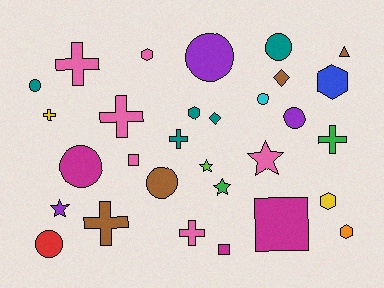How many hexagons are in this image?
There are 5 hexagons.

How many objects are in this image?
There are 30 objects.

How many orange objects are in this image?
There is 1 orange object.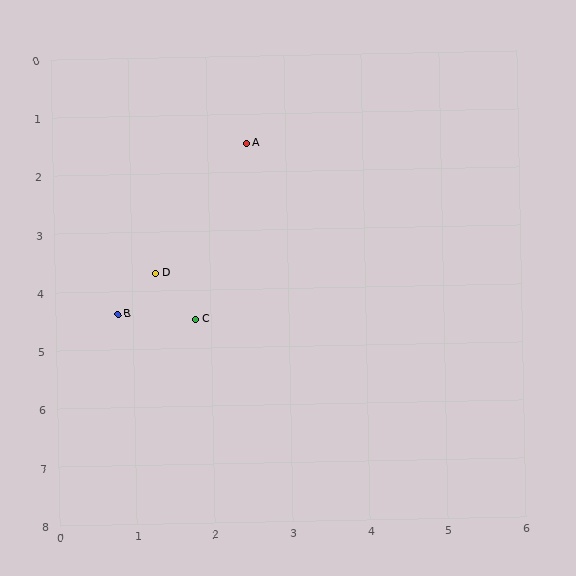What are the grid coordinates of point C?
Point C is at approximately (1.8, 4.5).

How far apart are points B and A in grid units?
Points B and A are about 3.4 grid units apart.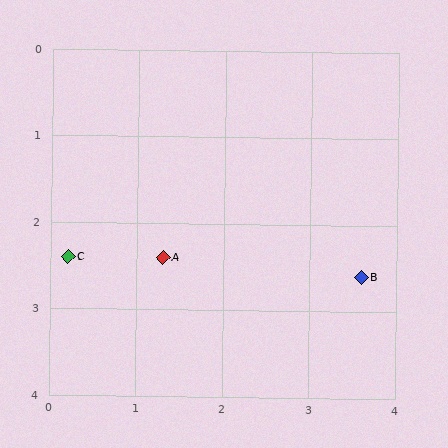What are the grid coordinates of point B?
Point B is at approximately (3.6, 2.6).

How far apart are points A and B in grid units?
Points A and B are about 2.3 grid units apart.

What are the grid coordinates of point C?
Point C is at approximately (0.2, 2.4).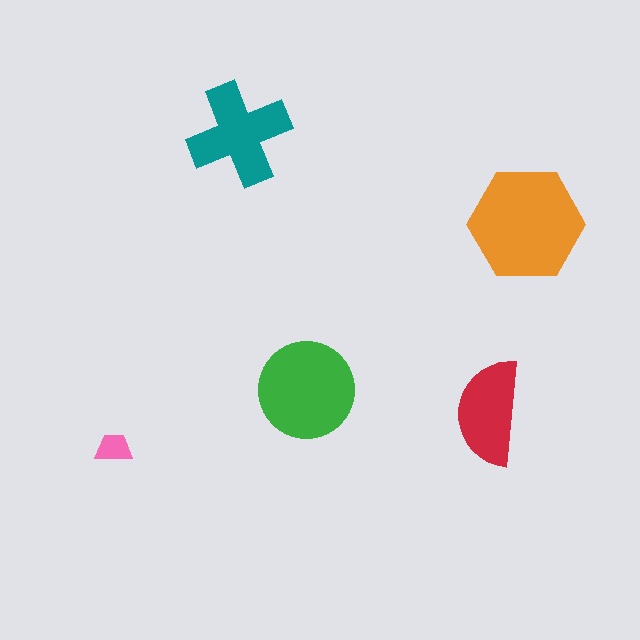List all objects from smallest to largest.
The pink trapezoid, the red semicircle, the teal cross, the green circle, the orange hexagon.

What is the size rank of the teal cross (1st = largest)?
3rd.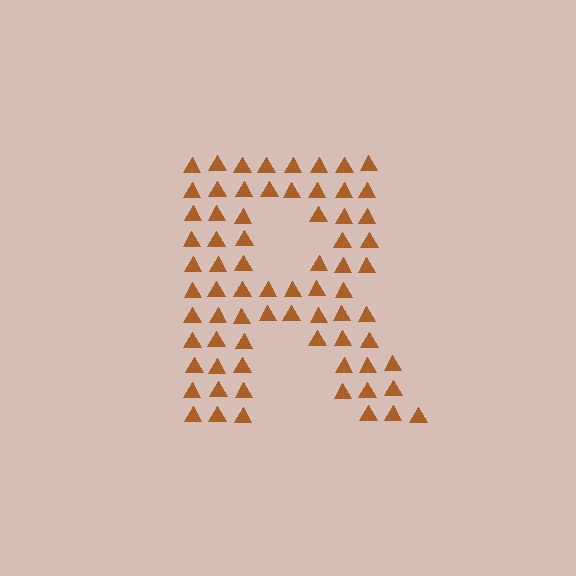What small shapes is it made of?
It is made of small triangles.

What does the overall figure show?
The overall figure shows the letter R.